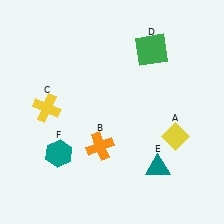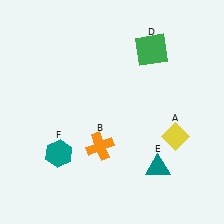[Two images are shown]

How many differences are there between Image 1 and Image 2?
There is 1 difference between the two images.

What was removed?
The yellow cross (C) was removed in Image 2.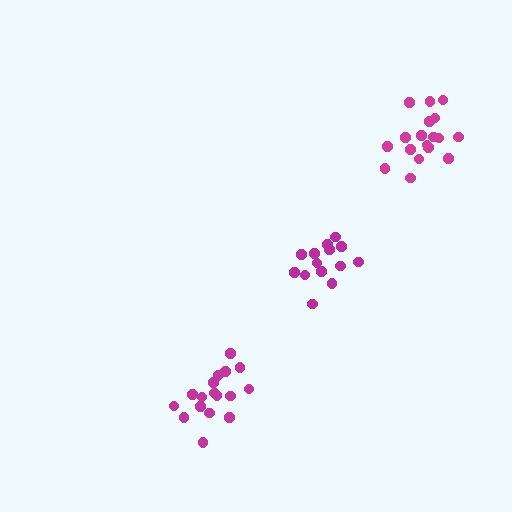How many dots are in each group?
Group 1: 14 dots, Group 2: 18 dots, Group 3: 17 dots (49 total).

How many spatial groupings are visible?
There are 3 spatial groupings.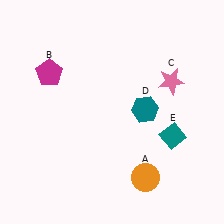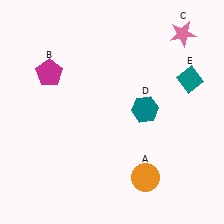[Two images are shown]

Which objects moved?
The objects that moved are: the pink star (C), the teal diamond (E).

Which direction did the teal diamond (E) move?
The teal diamond (E) moved up.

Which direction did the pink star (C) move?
The pink star (C) moved up.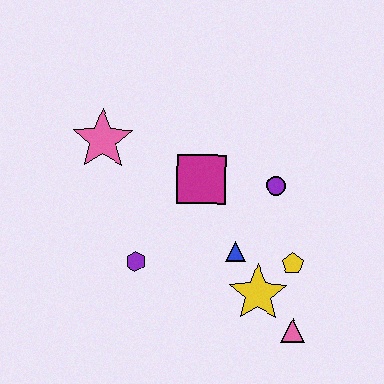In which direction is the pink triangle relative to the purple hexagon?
The pink triangle is to the right of the purple hexagon.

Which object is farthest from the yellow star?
The pink star is farthest from the yellow star.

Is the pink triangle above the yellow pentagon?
No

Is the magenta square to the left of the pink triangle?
Yes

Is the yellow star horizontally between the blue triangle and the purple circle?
Yes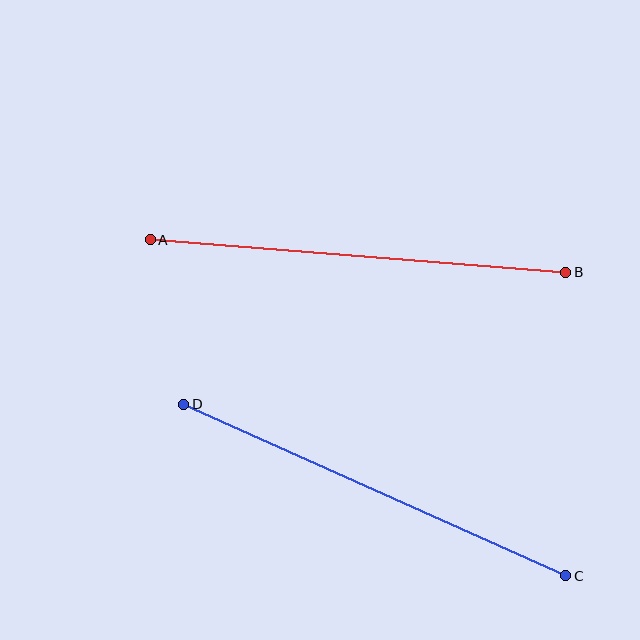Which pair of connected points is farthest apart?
Points C and D are farthest apart.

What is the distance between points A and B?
The distance is approximately 417 pixels.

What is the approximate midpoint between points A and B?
The midpoint is at approximately (358, 256) pixels.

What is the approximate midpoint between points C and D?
The midpoint is at approximately (375, 490) pixels.